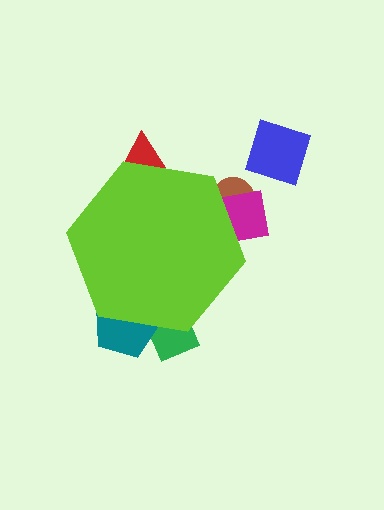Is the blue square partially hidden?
No, the blue square is fully visible.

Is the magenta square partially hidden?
Yes, the magenta square is partially hidden behind the lime hexagon.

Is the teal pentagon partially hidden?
Yes, the teal pentagon is partially hidden behind the lime hexagon.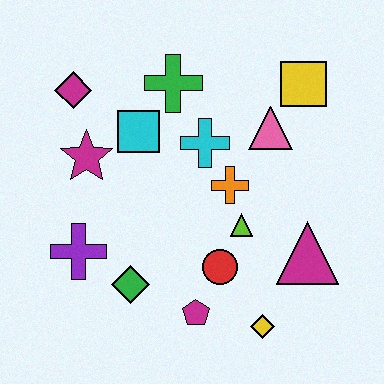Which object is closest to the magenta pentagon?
The red circle is closest to the magenta pentagon.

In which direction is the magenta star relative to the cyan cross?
The magenta star is to the left of the cyan cross.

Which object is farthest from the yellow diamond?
The magenta diamond is farthest from the yellow diamond.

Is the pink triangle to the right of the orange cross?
Yes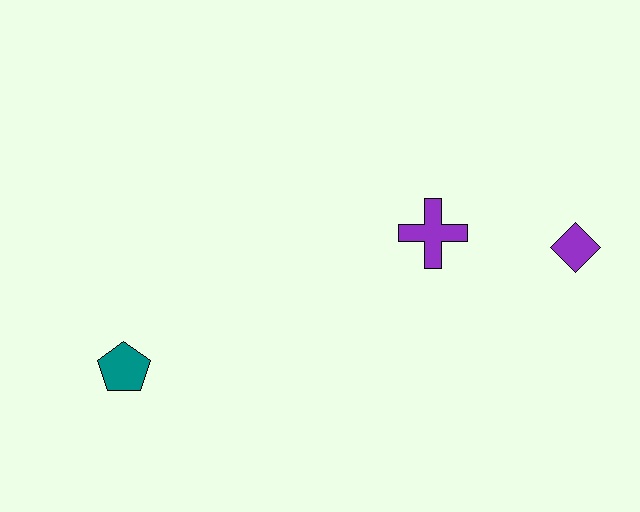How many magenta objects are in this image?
There are no magenta objects.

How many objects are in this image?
There are 3 objects.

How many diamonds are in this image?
There is 1 diamond.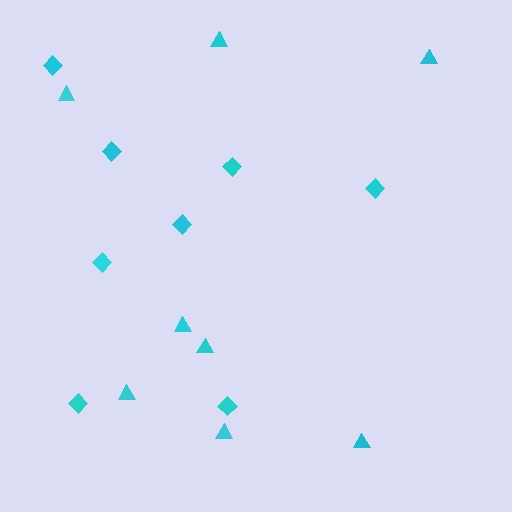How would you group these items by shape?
There are 2 groups: one group of diamonds (8) and one group of triangles (8).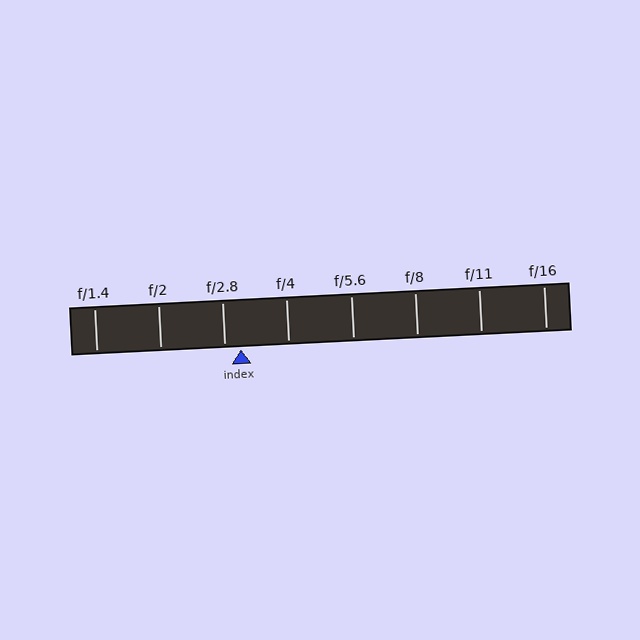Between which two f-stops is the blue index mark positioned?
The index mark is between f/2.8 and f/4.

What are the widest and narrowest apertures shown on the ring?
The widest aperture shown is f/1.4 and the narrowest is f/16.